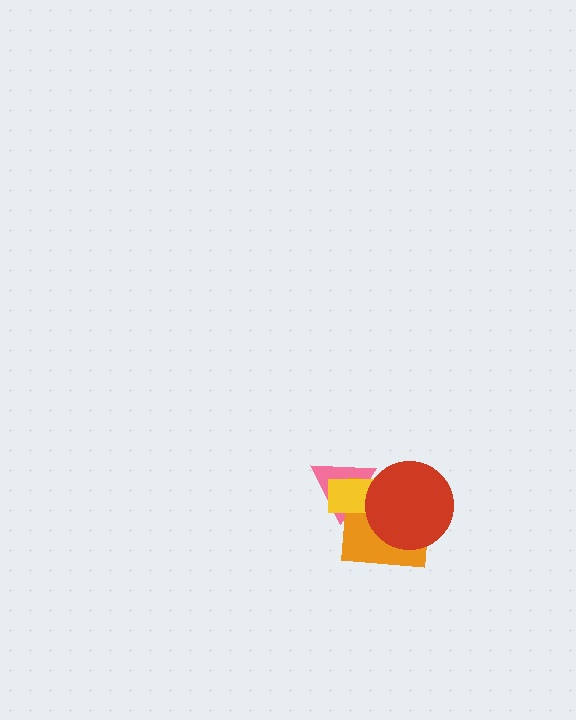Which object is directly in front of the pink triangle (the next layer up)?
The orange square is directly in front of the pink triangle.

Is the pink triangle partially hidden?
Yes, it is partially covered by another shape.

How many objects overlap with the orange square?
3 objects overlap with the orange square.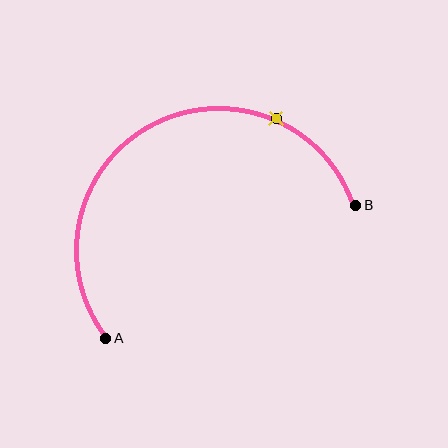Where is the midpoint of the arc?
The arc midpoint is the point on the curve farthest from the straight line joining A and B. It sits above that line.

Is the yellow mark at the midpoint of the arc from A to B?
No. The yellow mark lies on the arc but is closer to endpoint B. The arc midpoint would be at the point on the curve equidistant along the arc from both A and B.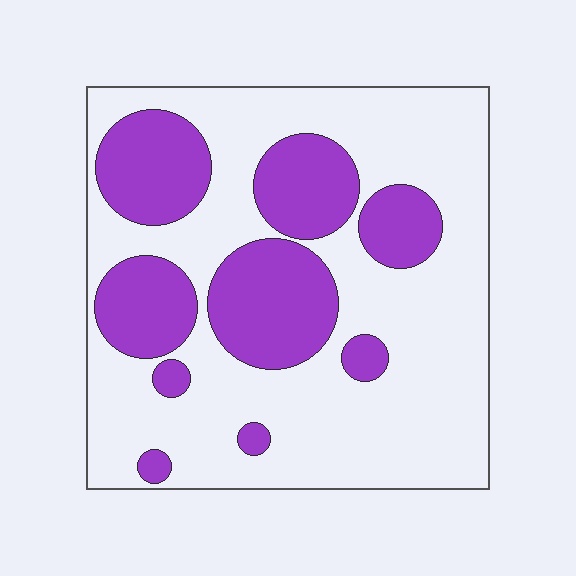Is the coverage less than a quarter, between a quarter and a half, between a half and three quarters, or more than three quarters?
Between a quarter and a half.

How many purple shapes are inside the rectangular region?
9.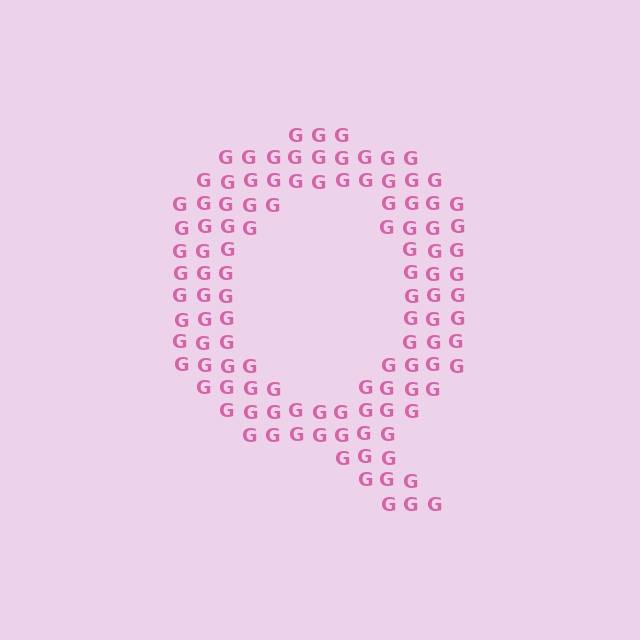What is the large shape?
The large shape is the letter Q.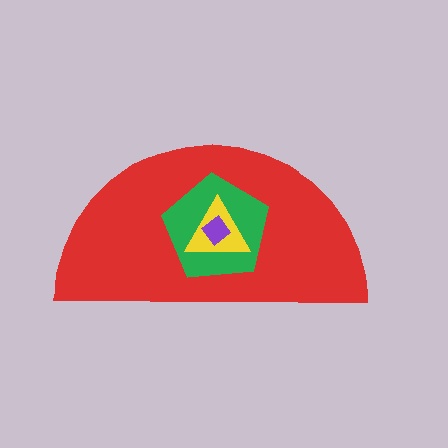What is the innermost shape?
The purple diamond.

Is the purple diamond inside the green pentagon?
Yes.